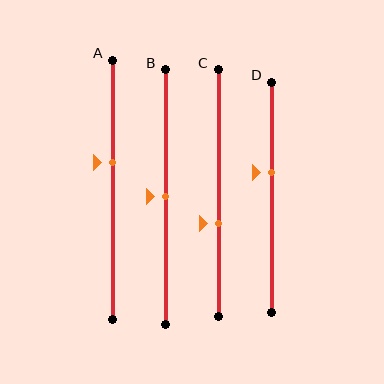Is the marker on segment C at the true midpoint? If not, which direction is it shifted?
No, the marker on segment C is shifted downward by about 12% of the segment length.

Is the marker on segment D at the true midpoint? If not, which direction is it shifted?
No, the marker on segment D is shifted upward by about 11% of the segment length.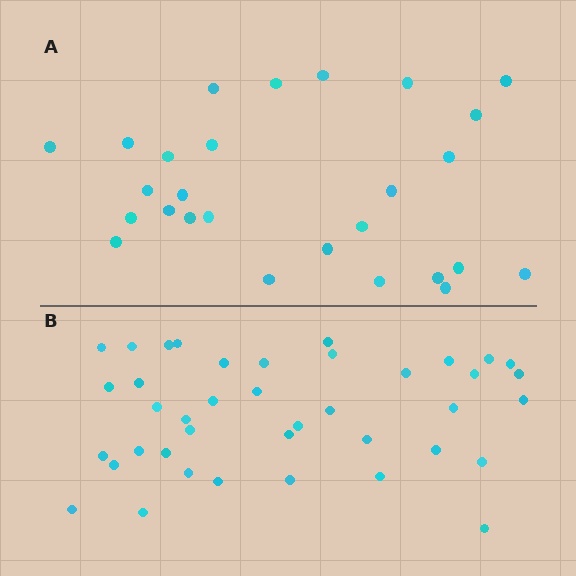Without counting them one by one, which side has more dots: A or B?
Region B (the bottom region) has more dots.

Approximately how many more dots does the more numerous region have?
Region B has approximately 15 more dots than region A.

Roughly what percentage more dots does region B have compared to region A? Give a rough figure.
About 50% more.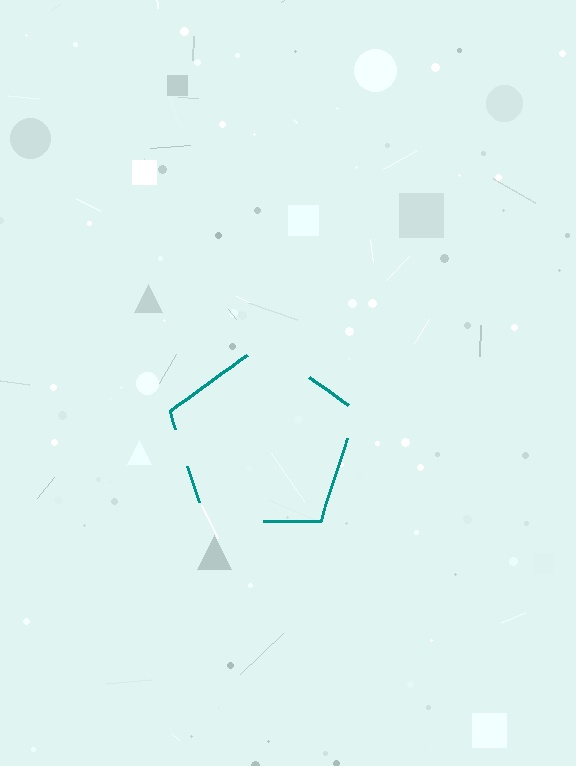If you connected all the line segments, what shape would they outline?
They would outline a pentagon.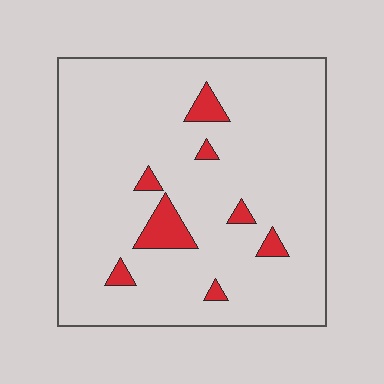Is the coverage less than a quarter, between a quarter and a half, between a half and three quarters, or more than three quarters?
Less than a quarter.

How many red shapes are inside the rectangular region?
8.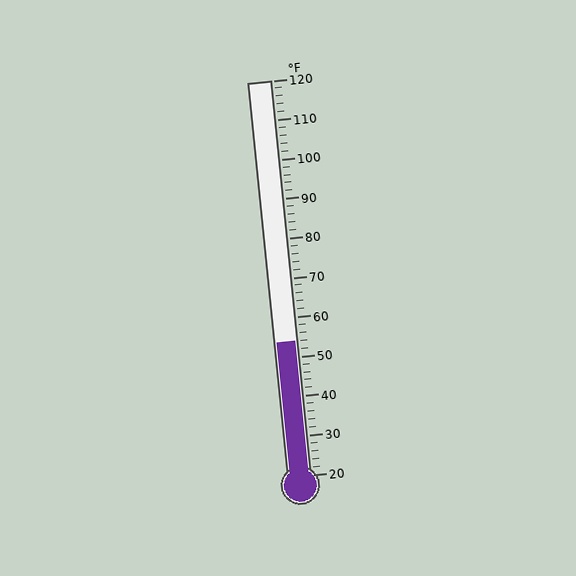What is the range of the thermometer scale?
The thermometer scale ranges from 20°F to 120°F.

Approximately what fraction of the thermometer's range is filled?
The thermometer is filled to approximately 35% of its range.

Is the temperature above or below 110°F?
The temperature is below 110°F.